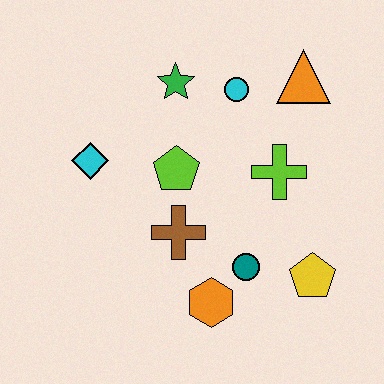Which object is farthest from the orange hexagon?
The orange triangle is farthest from the orange hexagon.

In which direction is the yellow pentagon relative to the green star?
The yellow pentagon is below the green star.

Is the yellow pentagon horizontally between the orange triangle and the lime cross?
No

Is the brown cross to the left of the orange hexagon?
Yes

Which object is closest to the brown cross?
The lime pentagon is closest to the brown cross.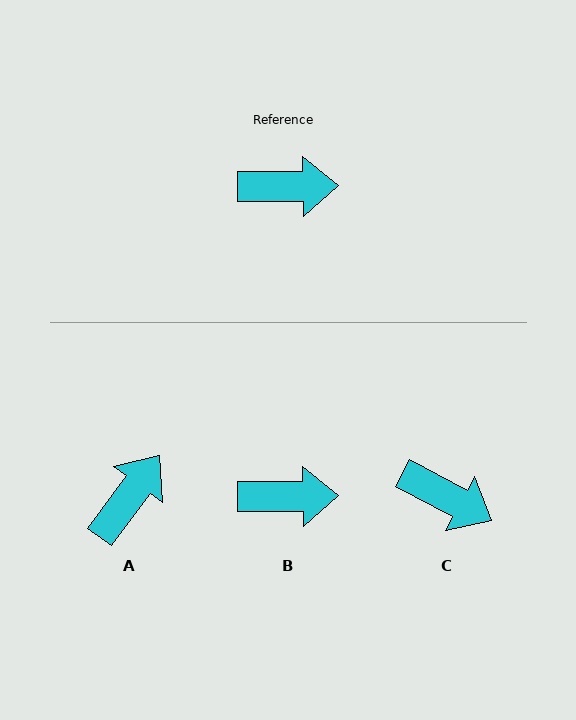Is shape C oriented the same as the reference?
No, it is off by about 29 degrees.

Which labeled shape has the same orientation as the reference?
B.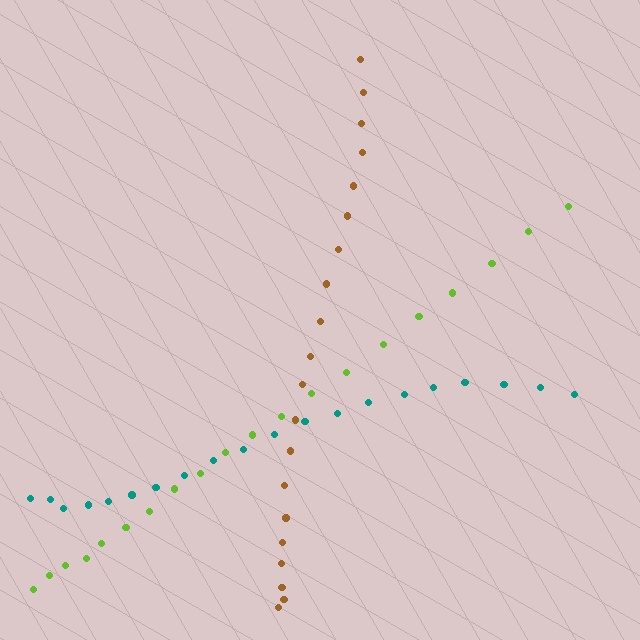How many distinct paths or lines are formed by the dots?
There are 3 distinct paths.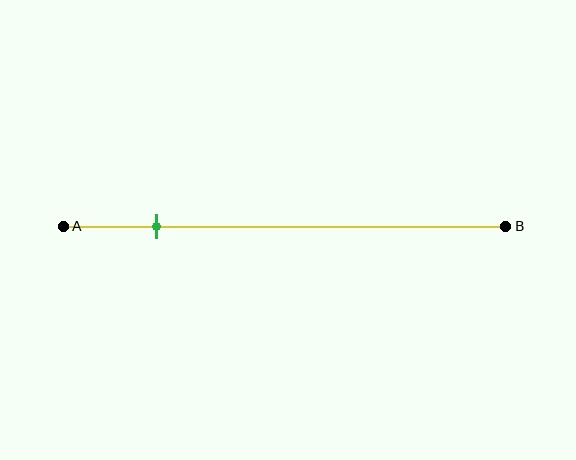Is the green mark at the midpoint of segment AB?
No, the mark is at about 20% from A, not at the 50% midpoint.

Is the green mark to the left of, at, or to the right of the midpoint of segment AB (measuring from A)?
The green mark is to the left of the midpoint of segment AB.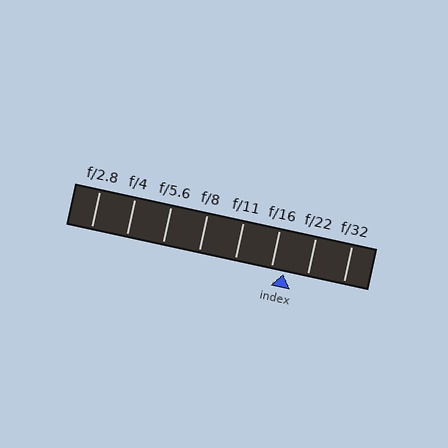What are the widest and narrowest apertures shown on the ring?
The widest aperture shown is f/2.8 and the narrowest is f/32.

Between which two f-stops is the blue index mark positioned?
The index mark is between f/16 and f/22.